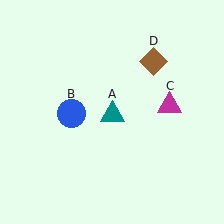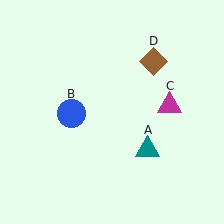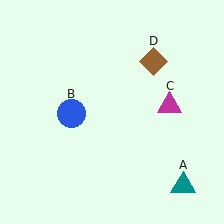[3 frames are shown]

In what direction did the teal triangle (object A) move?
The teal triangle (object A) moved down and to the right.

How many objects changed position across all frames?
1 object changed position: teal triangle (object A).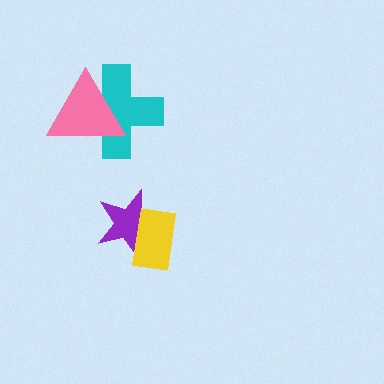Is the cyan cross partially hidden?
Yes, it is partially covered by another shape.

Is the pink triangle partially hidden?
No, no other shape covers it.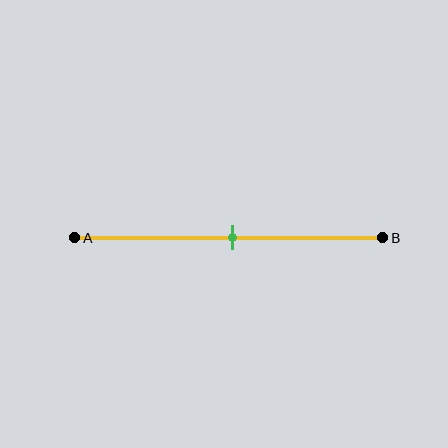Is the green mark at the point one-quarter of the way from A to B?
No, the mark is at about 50% from A, not at the 25% one-quarter point.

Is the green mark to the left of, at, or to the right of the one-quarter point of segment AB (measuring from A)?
The green mark is to the right of the one-quarter point of segment AB.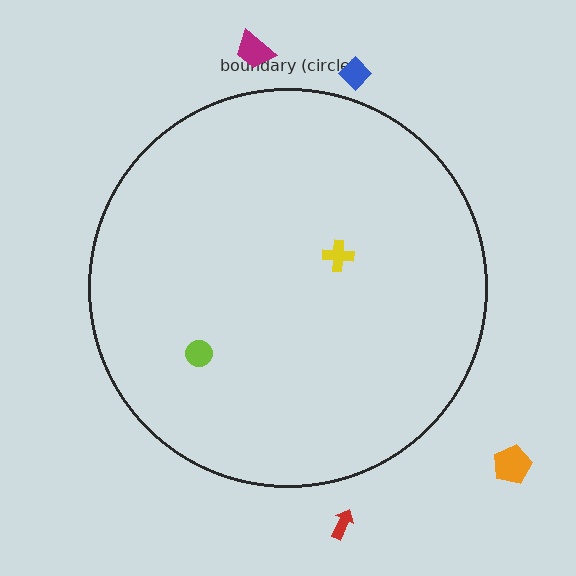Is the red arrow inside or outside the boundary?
Outside.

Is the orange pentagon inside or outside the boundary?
Outside.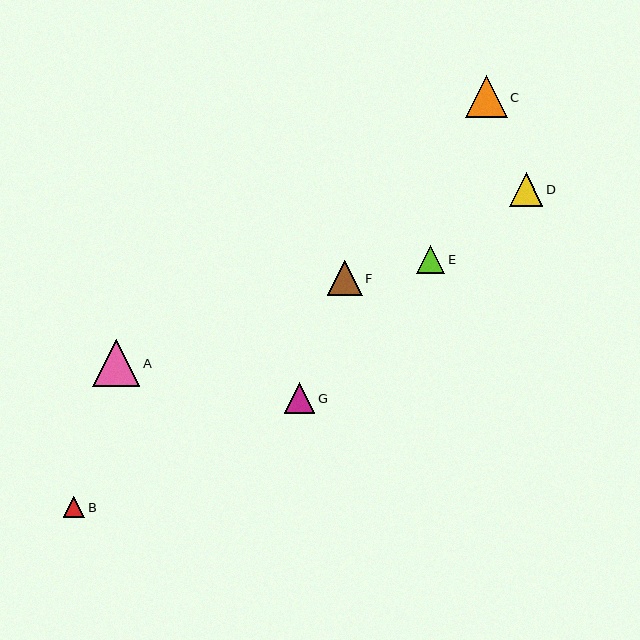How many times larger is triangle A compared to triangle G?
Triangle A is approximately 1.6 times the size of triangle G.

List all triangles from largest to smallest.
From largest to smallest: A, C, F, D, G, E, B.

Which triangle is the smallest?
Triangle B is the smallest with a size of approximately 22 pixels.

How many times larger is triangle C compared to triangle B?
Triangle C is approximately 1.9 times the size of triangle B.